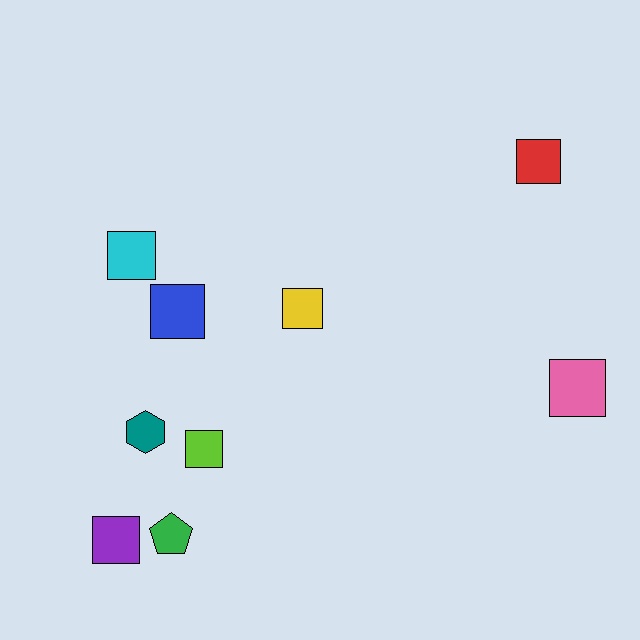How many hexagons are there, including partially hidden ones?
There is 1 hexagon.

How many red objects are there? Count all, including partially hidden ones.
There is 1 red object.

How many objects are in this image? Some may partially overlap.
There are 9 objects.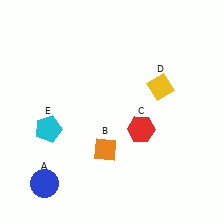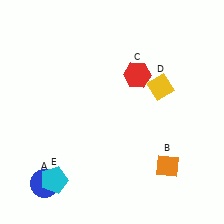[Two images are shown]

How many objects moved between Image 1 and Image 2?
3 objects moved between the two images.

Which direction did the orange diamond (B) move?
The orange diamond (B) moved right.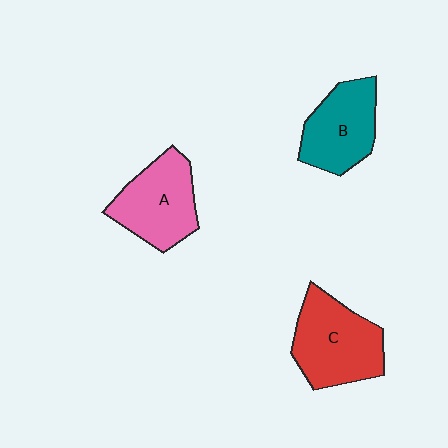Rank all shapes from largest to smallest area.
From largest to smallest: C (red), A (pink), B (teal).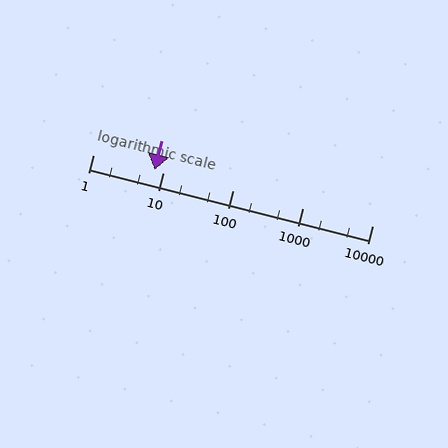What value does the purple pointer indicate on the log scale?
The pointer indicates approximately 7.6.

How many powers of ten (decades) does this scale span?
The scale spans 4 decades, from 1 to 10000.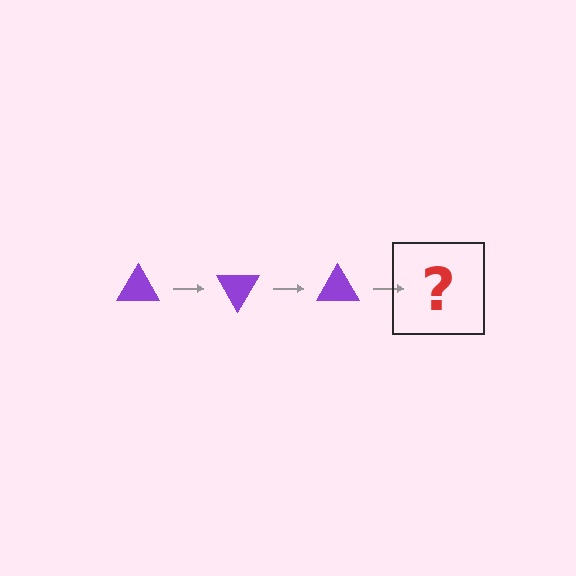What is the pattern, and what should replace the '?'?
The pattern is that the triangle rotates 60 degrees each step. The '?' should be a purple triangle rotated 180 degrees.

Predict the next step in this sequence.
The next step is a purple triangle rotated 180 degrees.